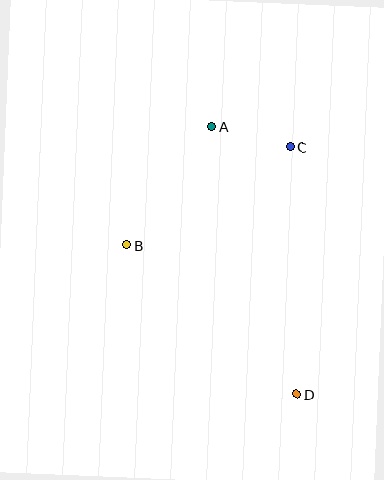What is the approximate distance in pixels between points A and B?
The distance between A and B is approximately 146 pixels.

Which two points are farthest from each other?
Points A and D are farthest from each other.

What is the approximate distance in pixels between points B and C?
The distance between B and C is approximately 191 pixels.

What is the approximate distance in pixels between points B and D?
The distance between B and D is approximately 226 pixels.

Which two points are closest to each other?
Points A and C are closest to each other.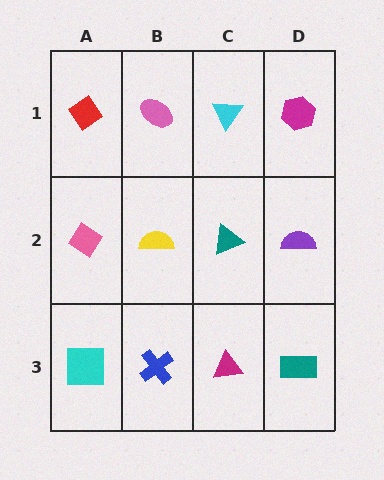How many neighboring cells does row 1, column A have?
2.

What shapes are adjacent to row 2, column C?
A cyan triangle (row 1, column C), a magenta triangle (row 3, column C), a yellow semicircle (row 2, column B), a purple semicircle (row 2, column D).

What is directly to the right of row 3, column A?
A blue cross.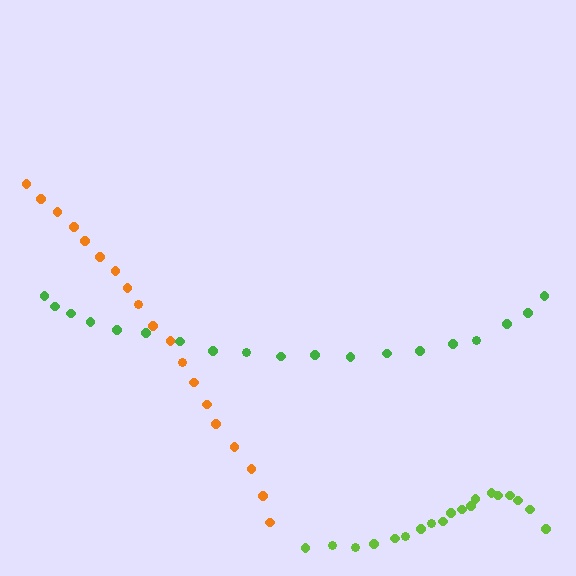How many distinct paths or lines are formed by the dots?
There are 3 distinct paths.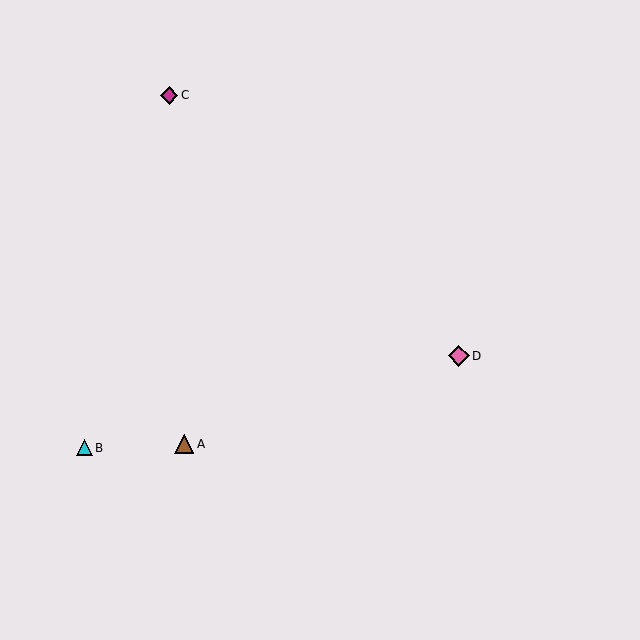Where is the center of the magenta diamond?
The center of the magenta diamond is at (169, 95).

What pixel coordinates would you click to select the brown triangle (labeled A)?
Click at (184, 444) to select the brown triangle A.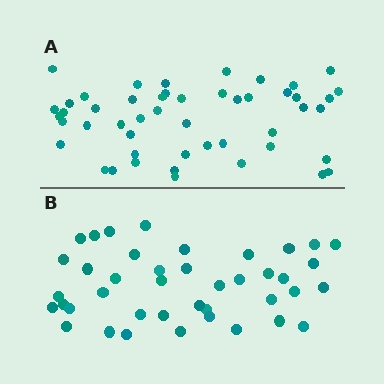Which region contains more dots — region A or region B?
Region A (the top region) has more dots.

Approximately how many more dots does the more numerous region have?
Region A has roughly 8 or so more dots than region B.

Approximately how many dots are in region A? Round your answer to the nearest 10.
About 50 dots. (The exact count is 49, which rounds to 50.)